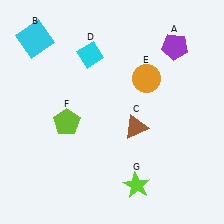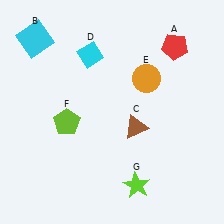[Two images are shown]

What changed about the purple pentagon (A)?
In Image 1, A is purple. In Image 2, it changed to red.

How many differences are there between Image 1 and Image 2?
There is 1 difference between the two images.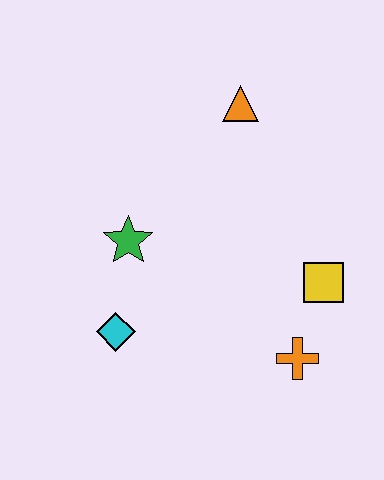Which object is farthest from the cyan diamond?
The orange triangle is farthest from the cyan diamond.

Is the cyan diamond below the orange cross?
No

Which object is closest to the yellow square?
The orange cross is closest to the yellow square.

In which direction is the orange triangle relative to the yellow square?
The orange triangle is above the yellow square.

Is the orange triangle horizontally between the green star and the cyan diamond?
No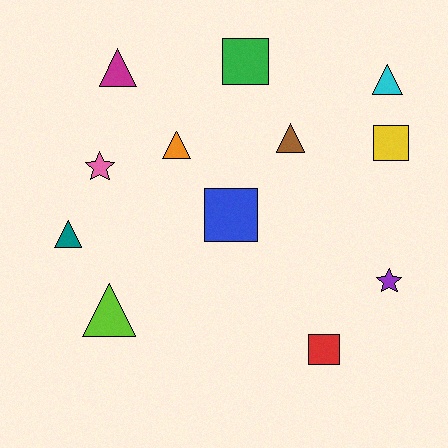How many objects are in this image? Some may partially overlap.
There are 12 objects.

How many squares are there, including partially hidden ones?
There are 4 squares.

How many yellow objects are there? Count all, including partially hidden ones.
There is 1 yellow object.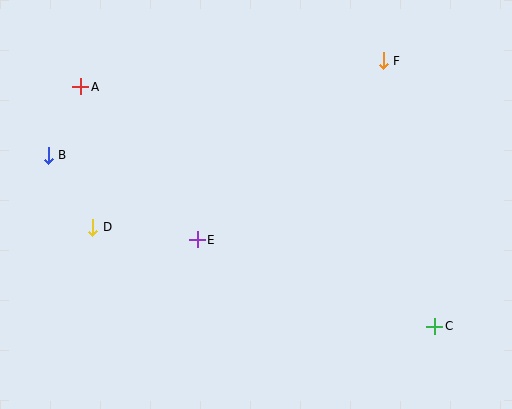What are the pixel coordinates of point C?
Point C is at (435, 326).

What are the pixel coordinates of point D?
Point D is at (93, 227).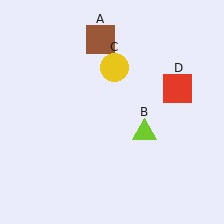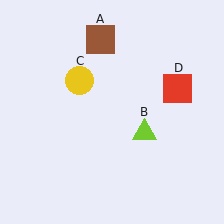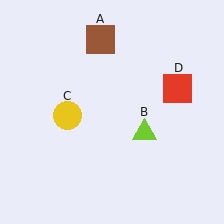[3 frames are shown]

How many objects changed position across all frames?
1 object changed position: yellow circle (object C).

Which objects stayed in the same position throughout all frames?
Brown square (object A) and lime triangle (object B) and red square (object D) remained stationary.